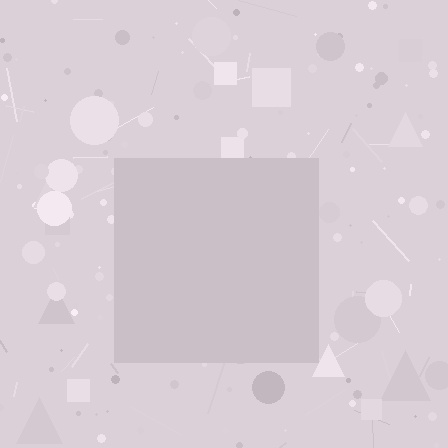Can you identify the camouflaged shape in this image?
The camouflaged shape is a square.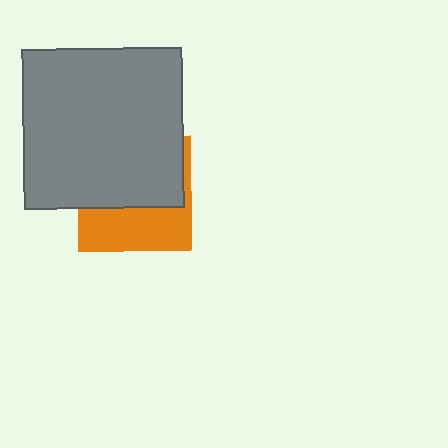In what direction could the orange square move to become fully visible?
The orange square could move down. That would shift it out from behind the gray square entirely.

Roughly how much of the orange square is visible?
A small part of it is visible (roughly 40%).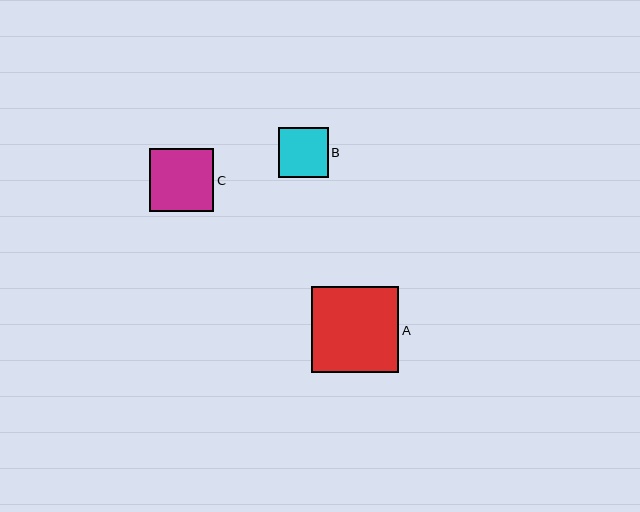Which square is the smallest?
Square B is the smallest with a size of approximately 50 pixels.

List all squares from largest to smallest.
From largest to smallest: A, C, B.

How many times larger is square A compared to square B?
Square A is approximately 1.7 times the size of square B.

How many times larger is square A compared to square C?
Square A is approximately 1.4 times the size of square C.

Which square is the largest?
Square A is the largest with a size of approximately 87 pixels.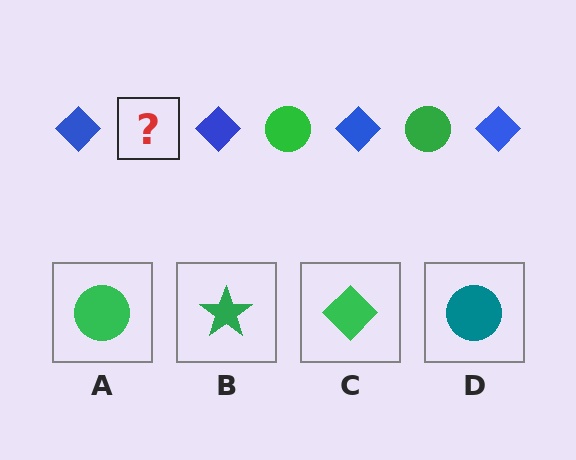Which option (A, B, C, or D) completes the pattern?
A.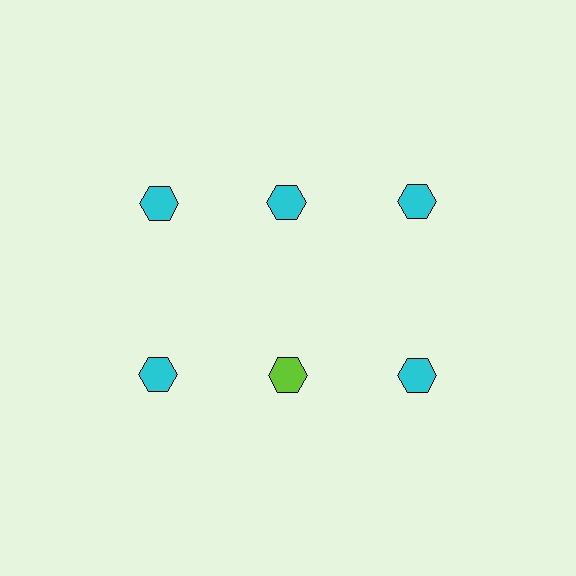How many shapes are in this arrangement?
There are 6 shapes arranged in a grid pattern.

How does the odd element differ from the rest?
It has a different color: lime instead of cyan.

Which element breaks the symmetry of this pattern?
The lime hexagon in the second row, second from left column breaks the symmetry. All other shapes are cyan hexagons.